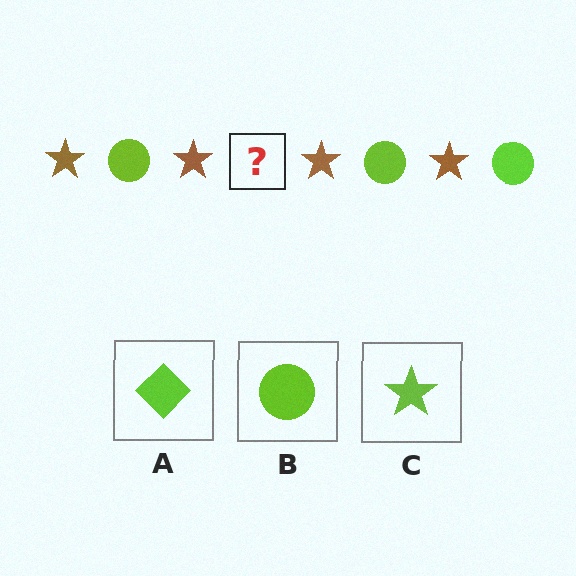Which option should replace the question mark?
Option B.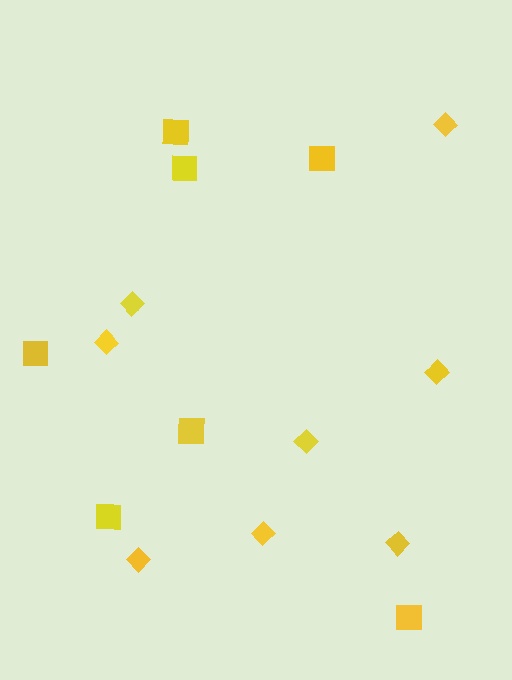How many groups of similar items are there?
There are 2 groups: one group of diamonds (8) and one group of squares (7).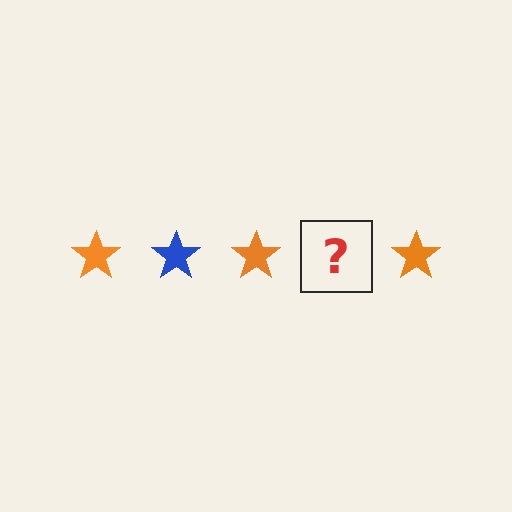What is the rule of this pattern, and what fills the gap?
The rule is that the pattern cycles through orange, blue stars. The gap should be filled with a blue star.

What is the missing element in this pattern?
The missing element is a blue star.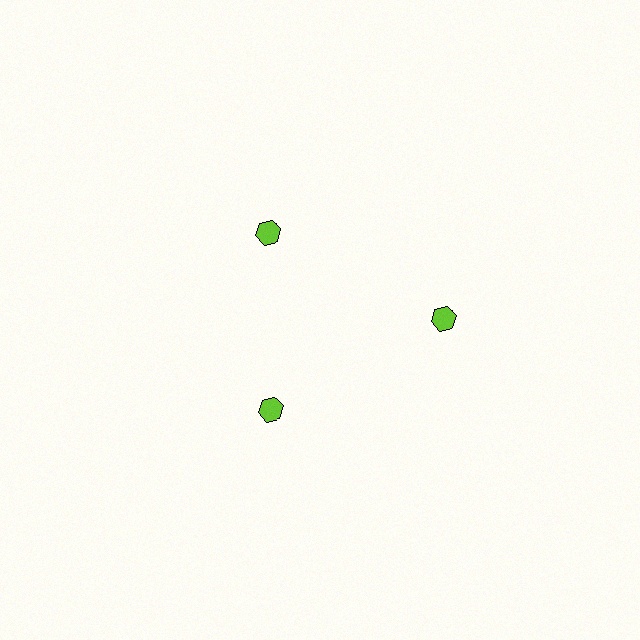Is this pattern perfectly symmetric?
No. The 3 lime hexagons are arranged in a ring, but one element near the 3 o'clock position is pushed outward from the center, breaking the 3-fold rotational symmetry.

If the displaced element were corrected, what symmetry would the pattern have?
It would have 3-fold rotational symmetry — the pattern would map onto itself every 120 degrees.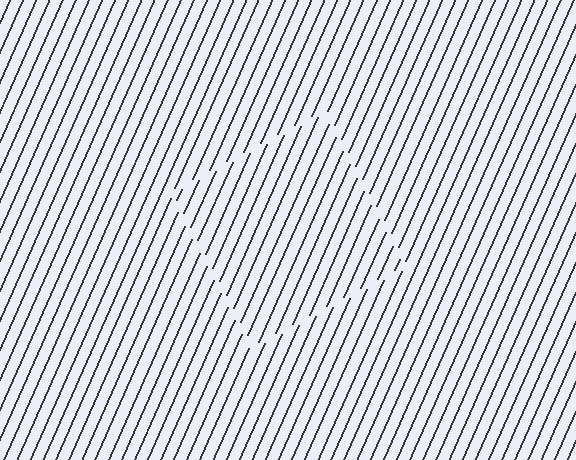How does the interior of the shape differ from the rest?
The interior of the shape contains the same grating, shifted by half a period — the contour is defined by the phase discontinuity where line-ends from the inner and outer gratings abut.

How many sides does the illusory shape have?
4 sides — the line-ends trace a square.